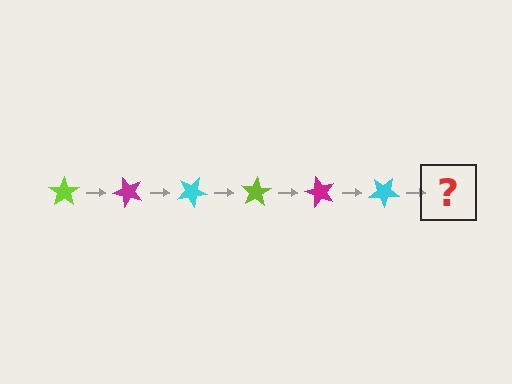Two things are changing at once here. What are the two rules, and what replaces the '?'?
The two rules are that it rotates 50 degrees each step and the color cycles through lime, magenta, and cyan. The '?' should be a lime star, rotated 300 degrees from the start.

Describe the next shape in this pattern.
It should be a lime star, rotated 300 degrees from the start.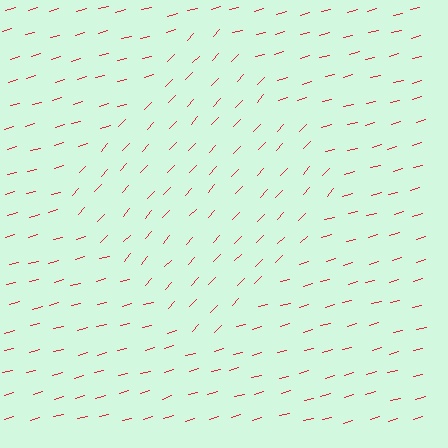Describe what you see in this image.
The image is filled with small red line segments. A diamond region in the image has lines oriented differently from the surrounding lines, creating a visible texture boundary.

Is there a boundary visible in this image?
Yes, there is a texture boundary formed by a change in line orientation.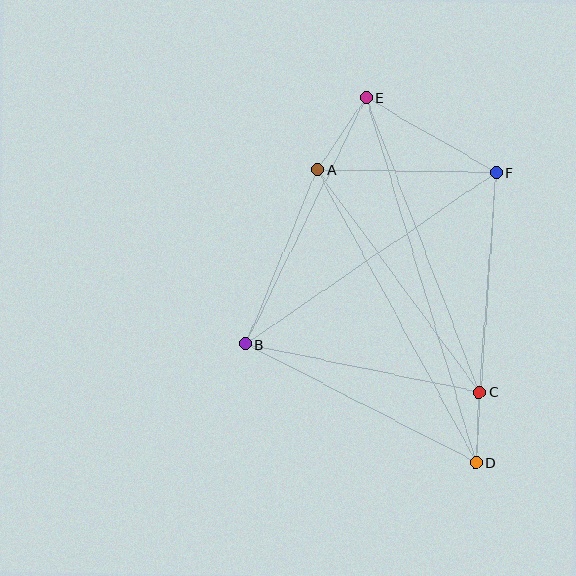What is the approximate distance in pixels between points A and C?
The distance between A and C is approximately 275 pixels.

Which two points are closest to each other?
Points C and D are closest to each other.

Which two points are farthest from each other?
Points D and E are farthest from each other.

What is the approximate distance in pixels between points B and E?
The distance between B and E is approximately 274 pixels.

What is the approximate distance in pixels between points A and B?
The distance between A and B is approximately 189 pixels.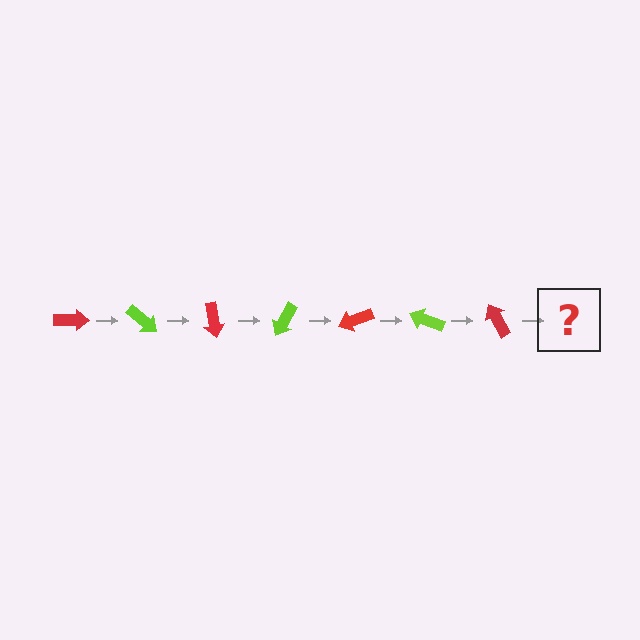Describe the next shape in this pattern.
It should be a lime arrow, rotated 280 degrees from the start.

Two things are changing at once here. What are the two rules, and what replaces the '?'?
The two rules are that it rotates 40 degrees each step and the color cycles through red and lime. The '?' should be a lime arrow, rotated 280 degrees from the start.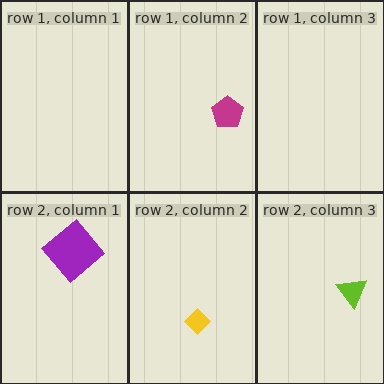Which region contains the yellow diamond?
The row 2, column 2 region.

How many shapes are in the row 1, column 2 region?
1.